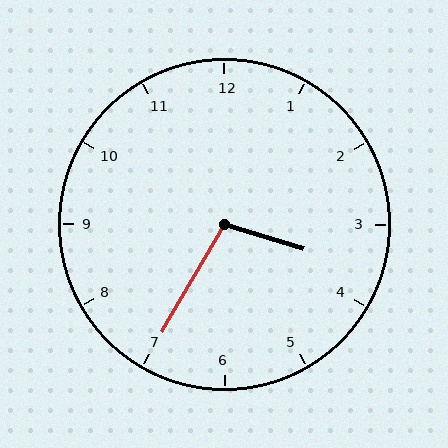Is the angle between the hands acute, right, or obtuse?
It is obtuse.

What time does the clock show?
3:35.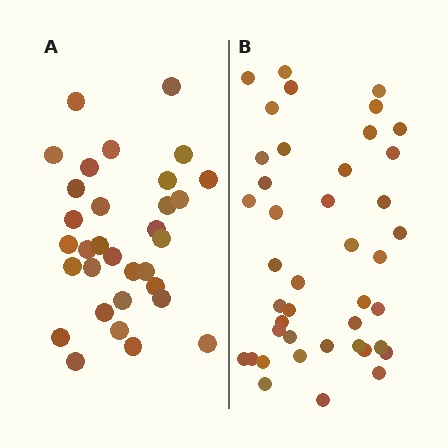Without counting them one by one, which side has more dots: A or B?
Region B (the right region) has more dots.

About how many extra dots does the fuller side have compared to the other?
Region B has roughly 10 or so more dots than region A.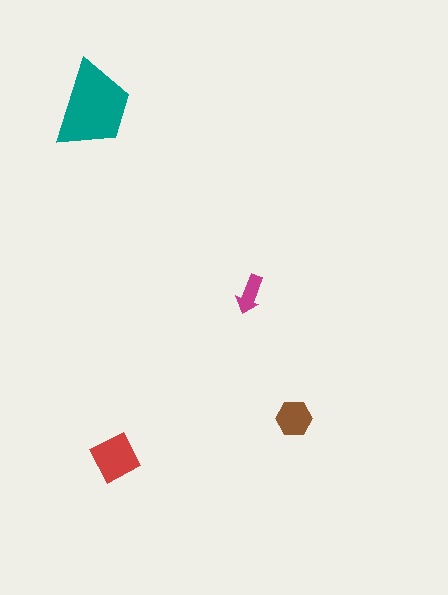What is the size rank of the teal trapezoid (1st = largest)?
1st.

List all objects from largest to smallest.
The teal trapezoid, the red diamond, the brown hexagon, the magenta arrow.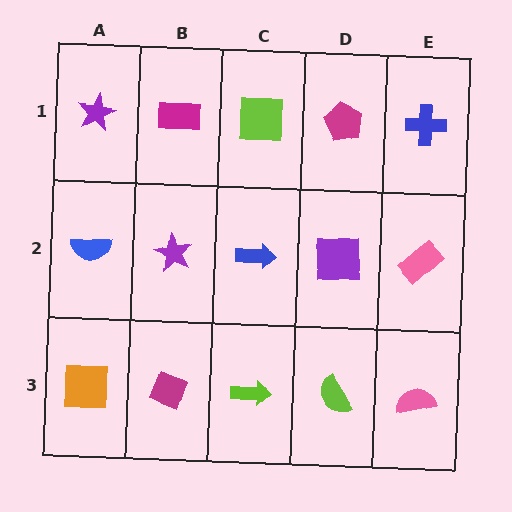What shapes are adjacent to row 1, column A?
A blue semicircle (row 2, column A), a magenta rectangle (row 1, column B).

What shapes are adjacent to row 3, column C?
A blue arrow (row 2, column C), a magenta diamond (row 3, column B), a lime semicircle (row 3, column D).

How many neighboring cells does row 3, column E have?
2.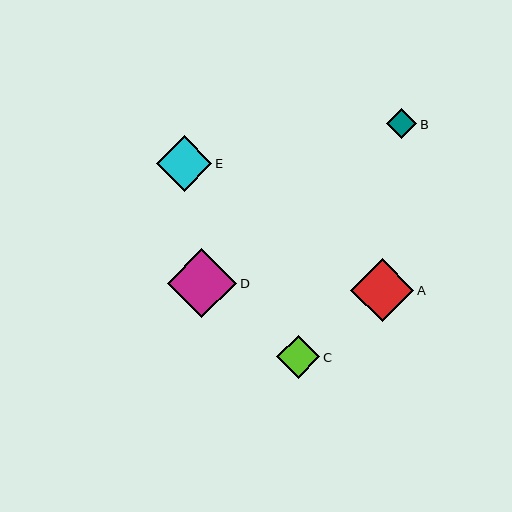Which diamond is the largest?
Diamond D is the largest with a size of approximately 69 pixels.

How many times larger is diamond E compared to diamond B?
Diamond E is approximately 1.8 times the size of diamond B.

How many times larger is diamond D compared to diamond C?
Diamond D is approximately 1.6 times the size of diamond C.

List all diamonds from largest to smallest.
From largest to smallest: D, A, E, C, B.